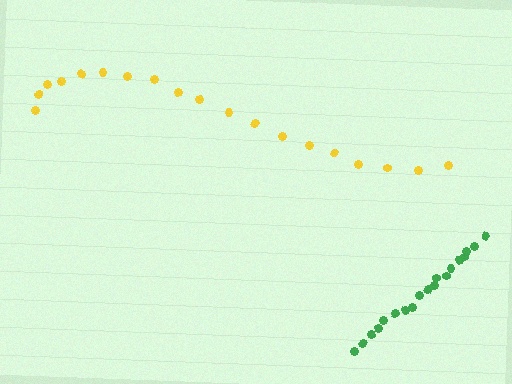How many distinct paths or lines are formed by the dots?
There are 2 distinct paths.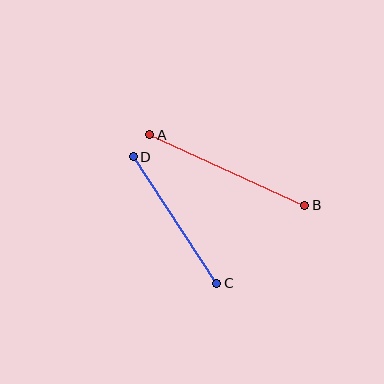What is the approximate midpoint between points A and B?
The midpoint is at approximately (227, 170) pixels.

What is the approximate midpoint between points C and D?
The midpoint is at approximately (175, 220) pixels.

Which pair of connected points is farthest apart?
Points A and B are farthest apart.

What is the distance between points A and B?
The distance is approximately 170 pixels.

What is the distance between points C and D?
The distance is approximately 152 pixels.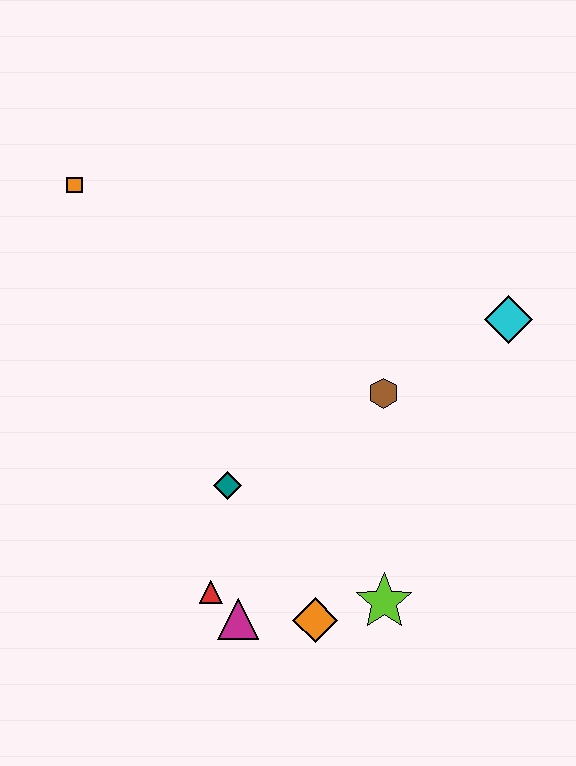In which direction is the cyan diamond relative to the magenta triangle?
The cyan diamond is above the magenta triangle.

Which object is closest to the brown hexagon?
The cyan diamond is closest to the brown hexagon.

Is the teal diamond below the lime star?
No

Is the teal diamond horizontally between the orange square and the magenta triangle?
Yes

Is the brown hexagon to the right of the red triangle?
Yes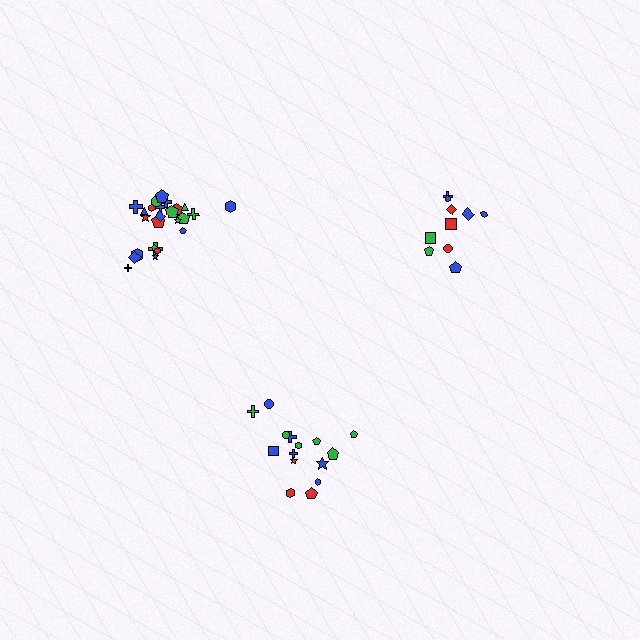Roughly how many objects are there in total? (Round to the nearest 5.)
Roughly 50 objects in total.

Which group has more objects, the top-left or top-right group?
The top-left group.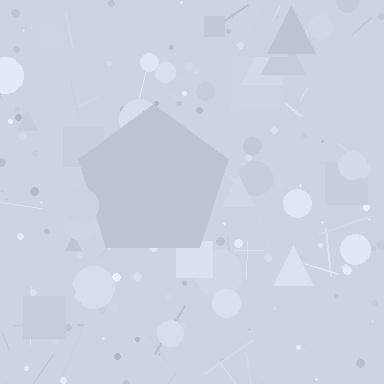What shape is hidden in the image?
A pentagon is hidden in the image.